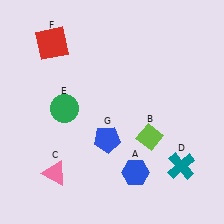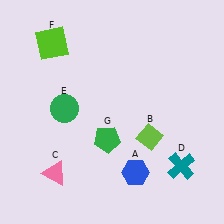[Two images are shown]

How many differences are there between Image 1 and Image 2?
There are 2 differences between the two images.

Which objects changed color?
F changed from red to lime. G changed from blue to green.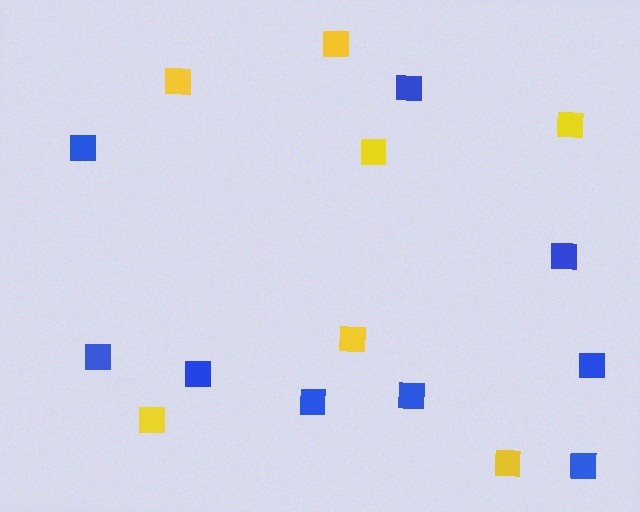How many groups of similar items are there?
There are 2 groups: one group of blue squares (9) and one group of yellow squares (7).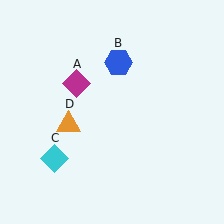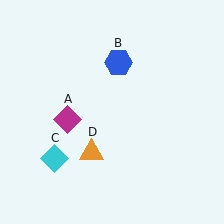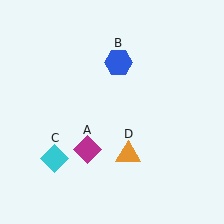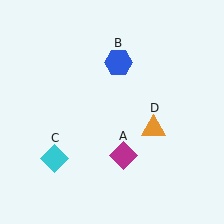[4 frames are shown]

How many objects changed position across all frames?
2 objects changed position: magenta diamond (object A), orange triangle (object D).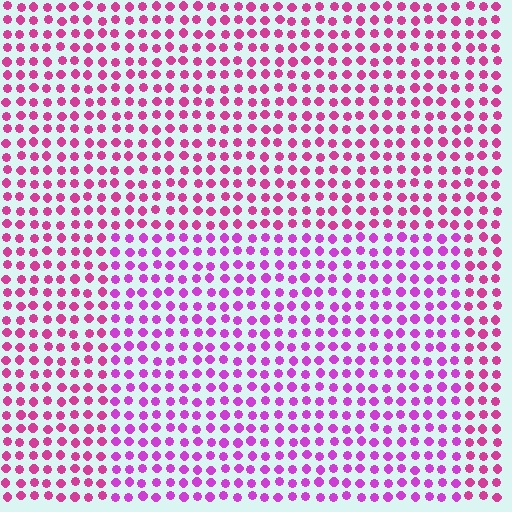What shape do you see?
I see a rectangle.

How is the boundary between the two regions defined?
The boundary is defined purely by a slight shift in hue (about 26 degrees). Spacing, size, and orientation are identical on both sides.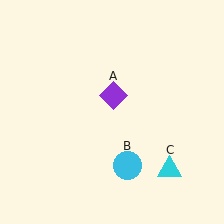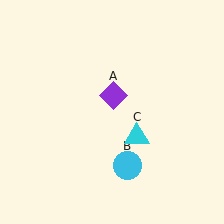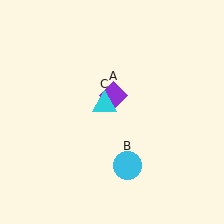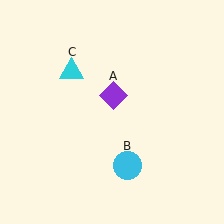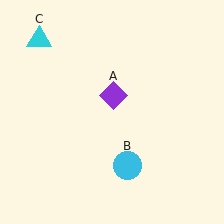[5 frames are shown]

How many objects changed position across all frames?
1 object changed position: cyan triangle (object C).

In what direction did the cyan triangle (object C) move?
The cyan triangle (object C) moved up and to the left.